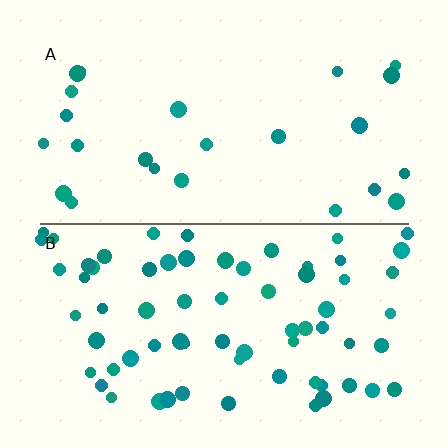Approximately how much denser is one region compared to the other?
Approximately 2.9× — region B over region A.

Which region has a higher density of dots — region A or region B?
B (the bottom).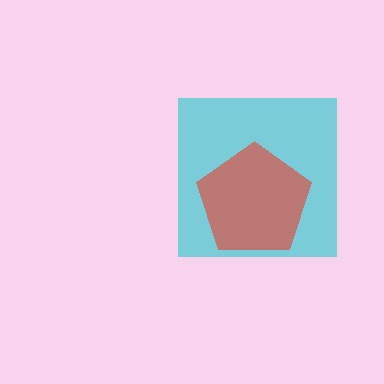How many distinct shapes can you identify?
There are 2 distinct shapes: a cyan square, a red pentagon.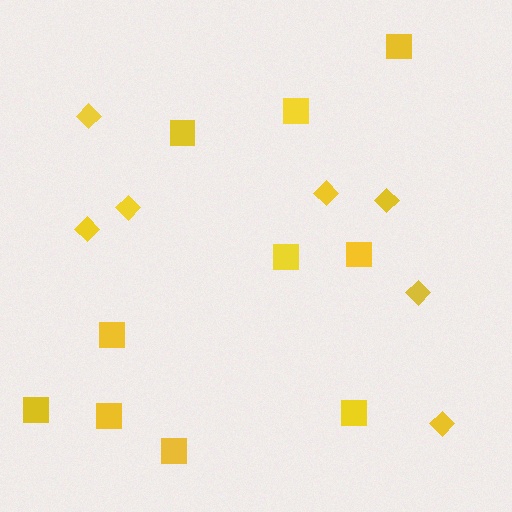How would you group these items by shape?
There are 2 groups: one group of squares (10) and one group of diamonds (7).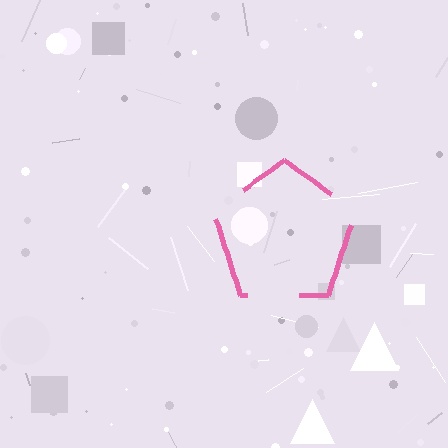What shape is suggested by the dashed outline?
The dashed outline suggests a pentagon.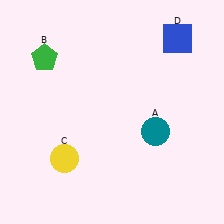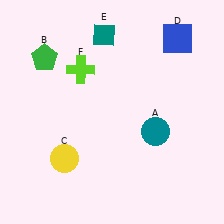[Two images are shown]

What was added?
A teal diamond (E), a lime cross (F) were added in Image 2.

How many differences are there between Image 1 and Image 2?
There are 2 differences between the two images.